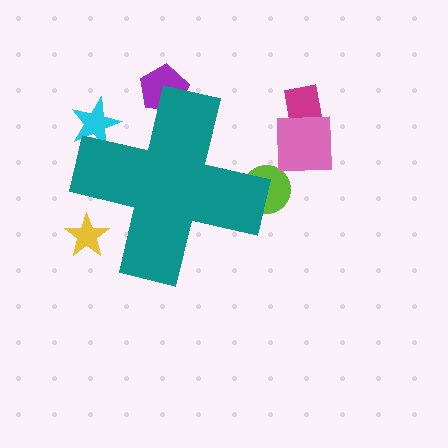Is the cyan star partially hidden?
Yes, the cyan star is partially hidden behind the teal cross.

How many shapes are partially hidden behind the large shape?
4 shapes are partially hidden.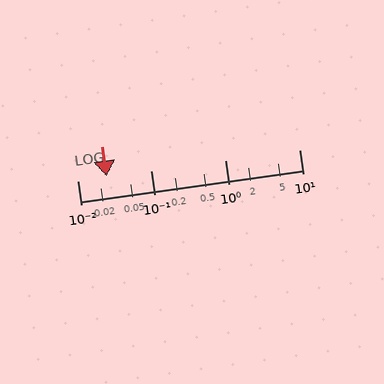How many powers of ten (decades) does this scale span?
The scale spans 3 decades, from 0.01 to 10.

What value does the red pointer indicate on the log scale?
The pointer indicates approximately 0.025.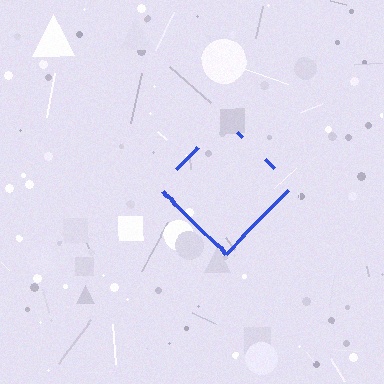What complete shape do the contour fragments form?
The contour fragments form a diamond.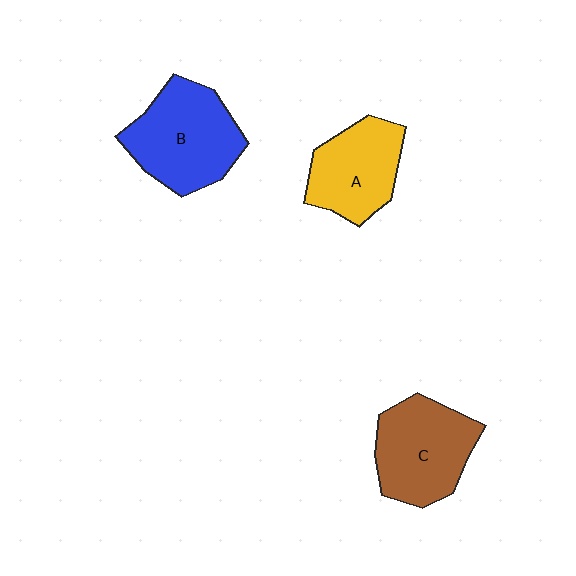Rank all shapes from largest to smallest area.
From largest to smallest: B (blue), C (brown), A (yellow).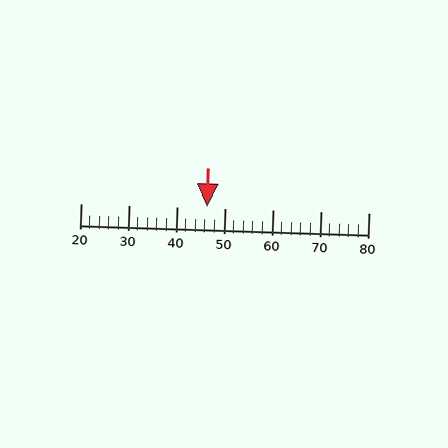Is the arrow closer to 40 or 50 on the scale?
The arrow is closer to 50.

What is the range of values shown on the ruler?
The ruler shows values from 20 to 80.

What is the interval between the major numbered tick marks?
The major tick marks are spaced 10 units apart.